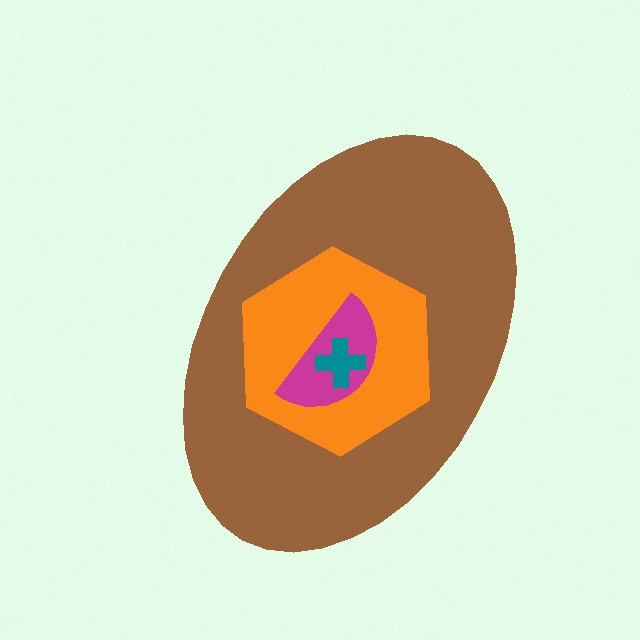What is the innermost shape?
The teal cross.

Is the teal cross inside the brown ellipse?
Yes.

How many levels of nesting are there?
4.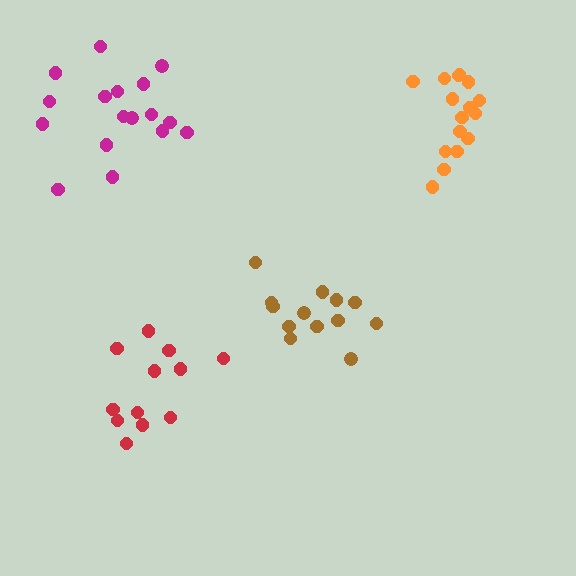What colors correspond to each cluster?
The clusters are colored: red, brown, orange, magenta.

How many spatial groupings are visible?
There are 4 spatial groupings.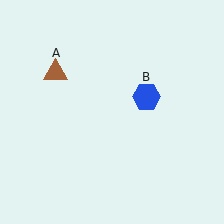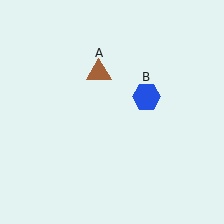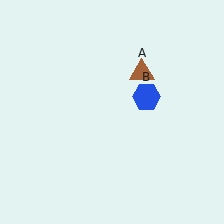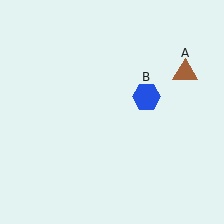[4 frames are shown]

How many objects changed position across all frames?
1 object changed position: brown triangle (object A).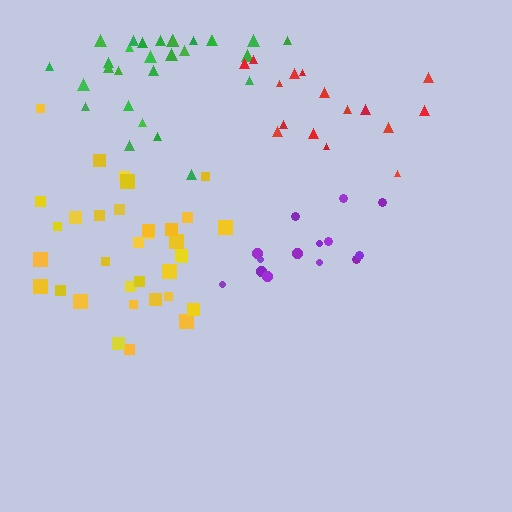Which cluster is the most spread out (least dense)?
Yellow.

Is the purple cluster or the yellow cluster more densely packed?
Purple.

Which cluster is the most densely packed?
Green.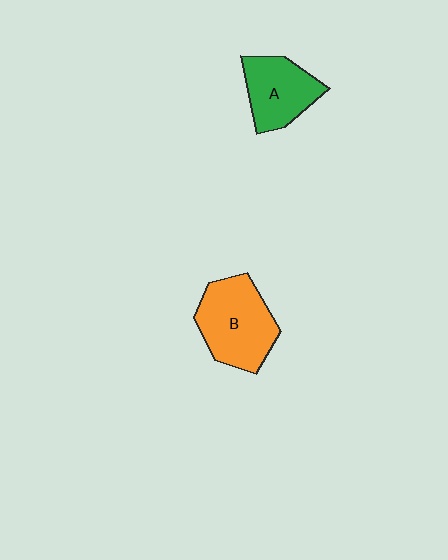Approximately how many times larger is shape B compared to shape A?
Approximately 1.3 times.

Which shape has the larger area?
Shape B (orange).